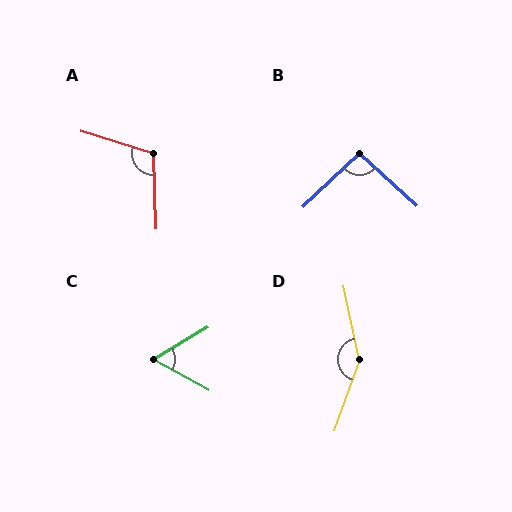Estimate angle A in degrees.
Approximately 109 degrees.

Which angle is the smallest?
C, at approximately 60 degrees.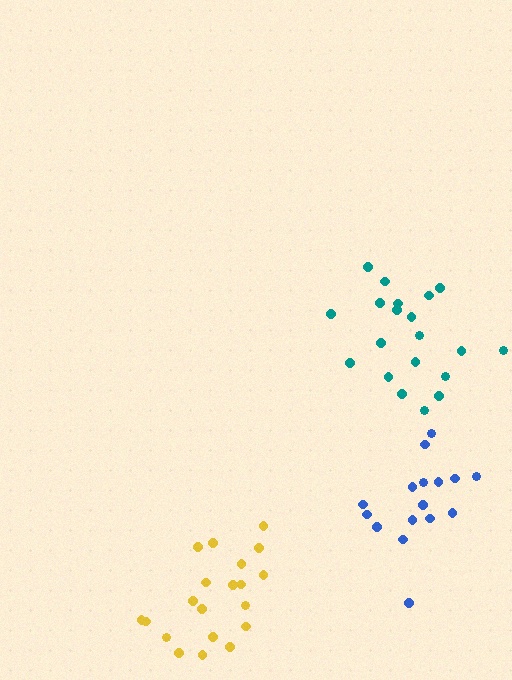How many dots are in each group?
Group 1: 16 dots, Group 2: 20 dots, Group 3: 20 dots (56 total).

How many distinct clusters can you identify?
There are 3 distinct clusters.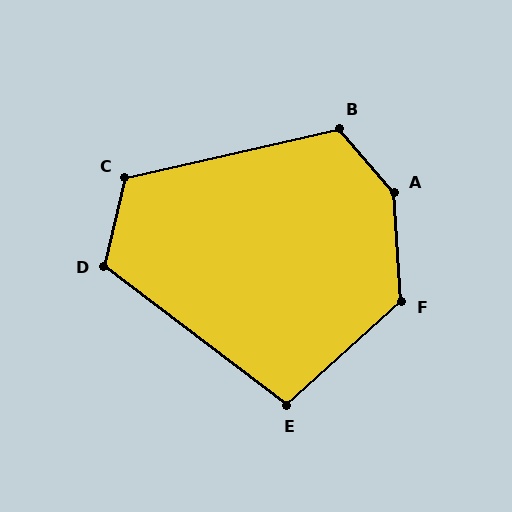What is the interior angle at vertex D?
Approximately 114 degrees (obtuse).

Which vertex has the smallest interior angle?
E, at approximately 101 degrees.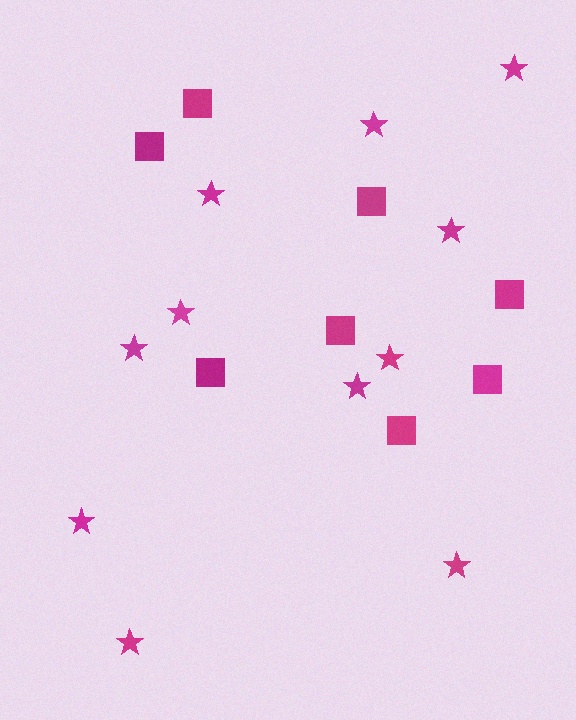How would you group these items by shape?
There are 2 groups: one group of squares (8) and one group of stars (11).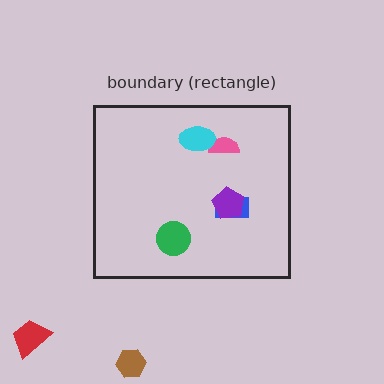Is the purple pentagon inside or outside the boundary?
Inside.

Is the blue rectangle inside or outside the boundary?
Inside.